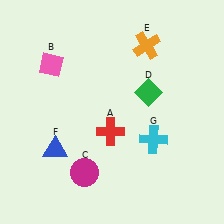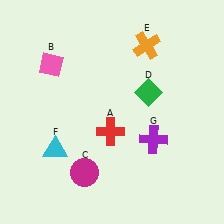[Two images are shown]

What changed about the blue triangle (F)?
In Image 1, F is blue. In Image 2, it changed to cyan.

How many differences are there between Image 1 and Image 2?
There are 2 differences between the two images.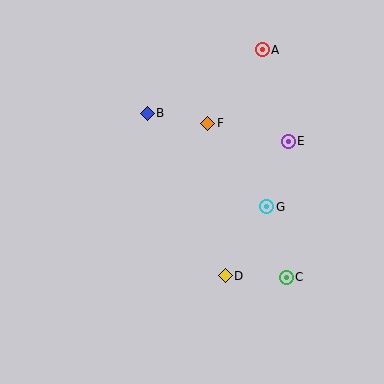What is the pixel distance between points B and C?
The distance between B and C is 215 pixels.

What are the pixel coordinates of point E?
Point E is at (288, 141).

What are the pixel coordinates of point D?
Point D is at (225, 276).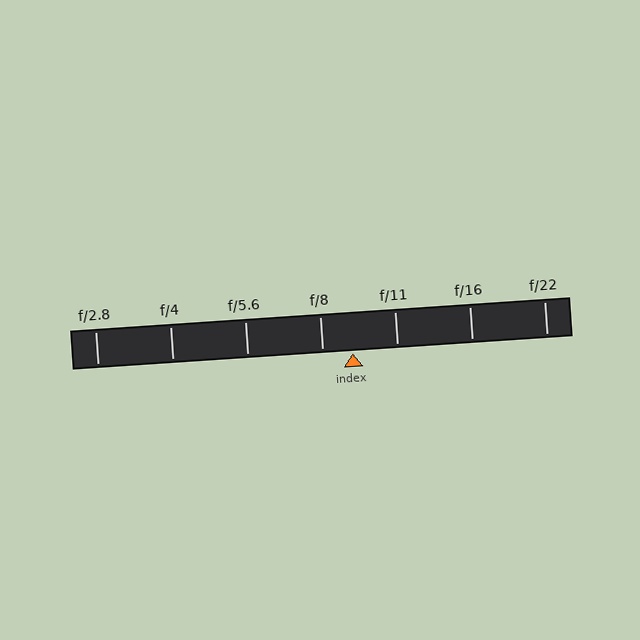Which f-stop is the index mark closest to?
The index mark is closest to f/8.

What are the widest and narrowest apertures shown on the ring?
The widest aperture shown is f/2.8 and the narrowest is f/22.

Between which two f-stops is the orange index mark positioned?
The index mark is between f/8 and f/11.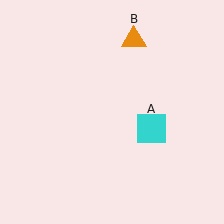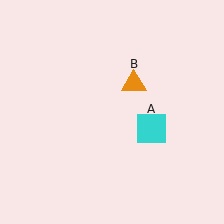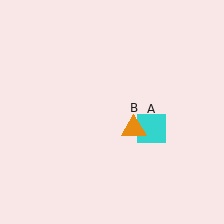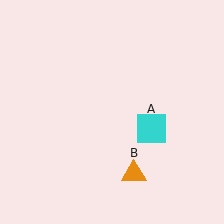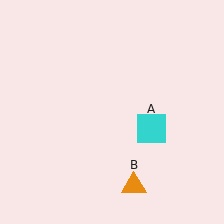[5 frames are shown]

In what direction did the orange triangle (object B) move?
The orange triangle (object B) moved down.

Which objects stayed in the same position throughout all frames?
Cyan square (object A) remained stationary.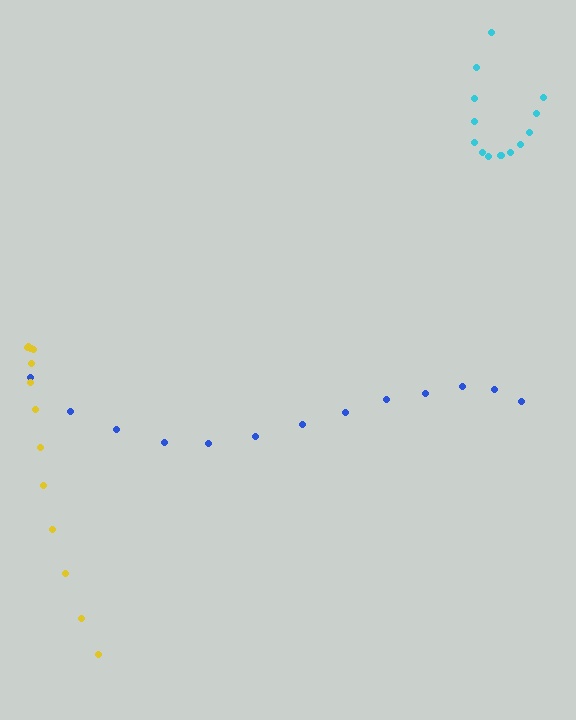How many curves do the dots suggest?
There are 3 distinct paths.